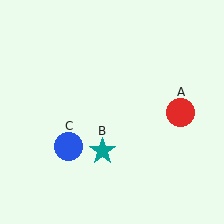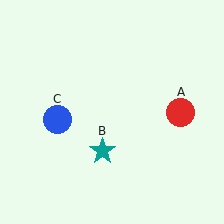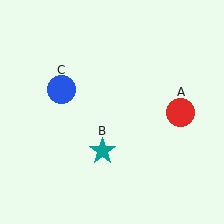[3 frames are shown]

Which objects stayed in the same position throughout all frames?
Red circle (object A) and teal star (object B) remained stationary.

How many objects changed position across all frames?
1 object changed position: blue circle (object C).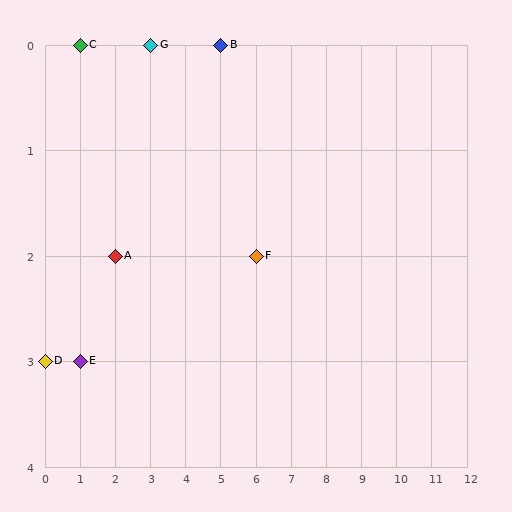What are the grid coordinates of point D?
Point D is at grid coordinates (0, 3).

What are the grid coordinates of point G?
Point G is at grid coordinates (3, 0).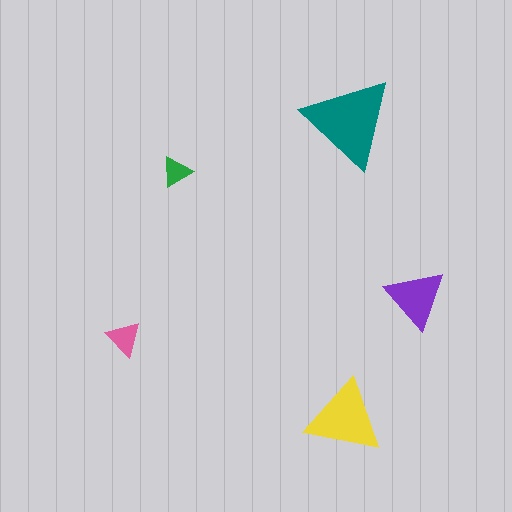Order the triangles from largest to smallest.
the teal one, the yellow one, the purple one, the pink one, the green one.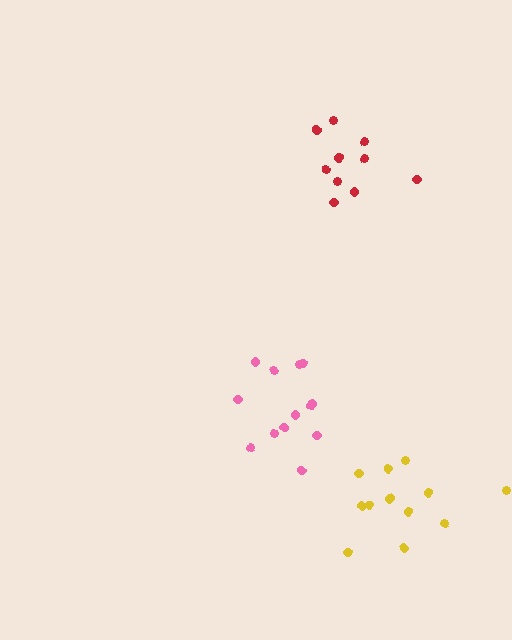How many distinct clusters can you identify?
There are 3 distinct clusters.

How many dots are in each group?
Group 1: 10 dots, Group 2: 13 dots, Group 3: 12 dots (35 total).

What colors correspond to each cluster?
The clusters are colored: red, pink, yellow.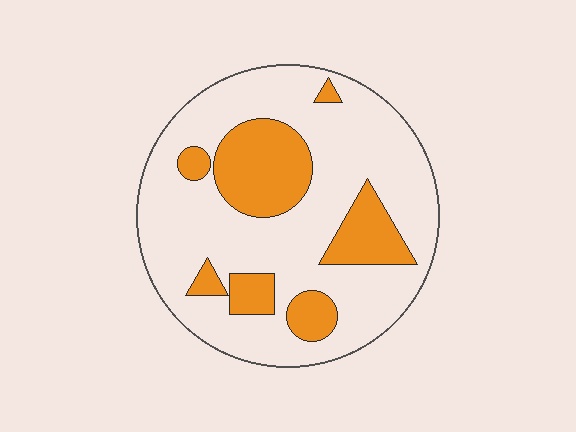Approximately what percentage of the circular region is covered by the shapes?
Approximately 25%.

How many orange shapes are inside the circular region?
7.